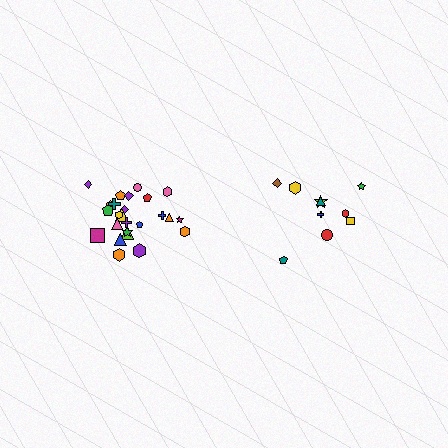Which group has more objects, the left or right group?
The left group.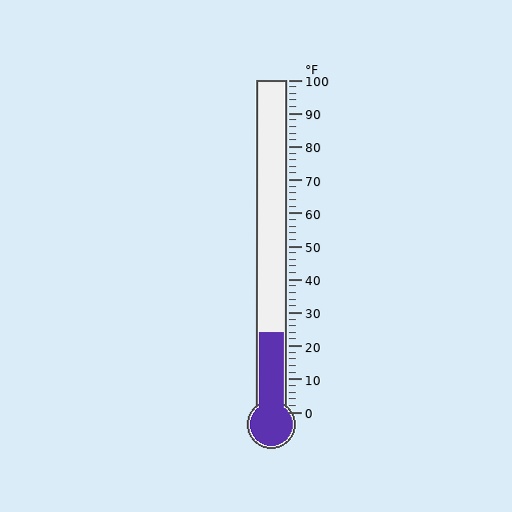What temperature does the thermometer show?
The thermometer shows approximately 24°F.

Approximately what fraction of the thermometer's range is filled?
The thermometer is filled to approximately 25% of its range.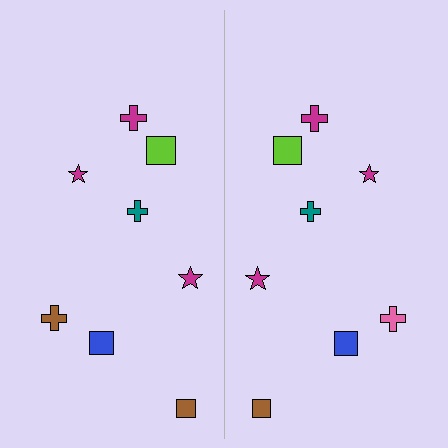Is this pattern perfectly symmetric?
No, the pattern is not perfectly symmetric. The pink cross on the right side breaks the symmetry — its mirror counterpart is brown.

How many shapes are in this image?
There are 16 shapes in this image.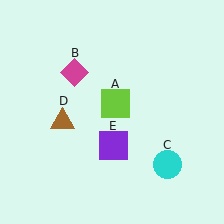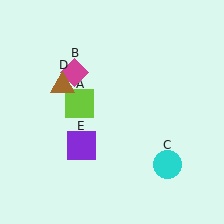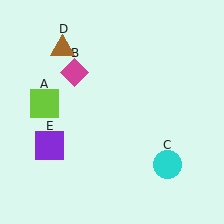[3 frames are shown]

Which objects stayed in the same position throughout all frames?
Magenta diamond (object B) and cyan circle (object C) remained stationary.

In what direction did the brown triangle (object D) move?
The brown triangle (object D) moved up.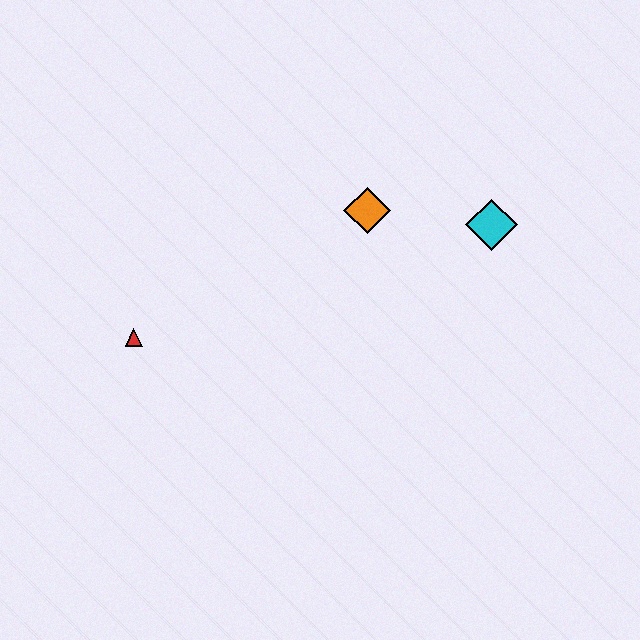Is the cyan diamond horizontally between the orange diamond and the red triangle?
No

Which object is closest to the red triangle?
The orange diamond is closest to the red triangle.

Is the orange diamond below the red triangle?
No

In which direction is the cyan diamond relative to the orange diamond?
The cyan diamond is to the right of the orange diamond.